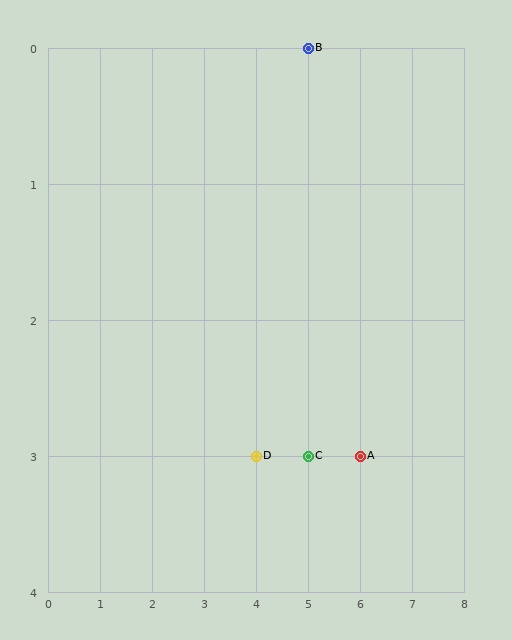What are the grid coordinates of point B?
Point B is at grid coordinates (5, 0).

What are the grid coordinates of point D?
Point D is at grid coordinates (4, 3).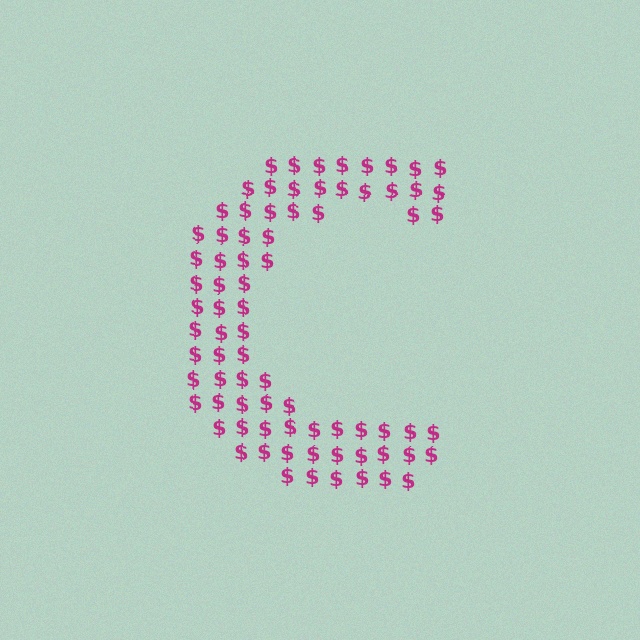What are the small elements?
The small elements are dollar signs.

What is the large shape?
The large shape is the letter C.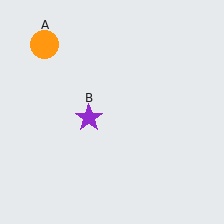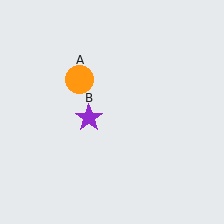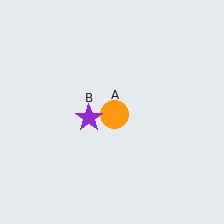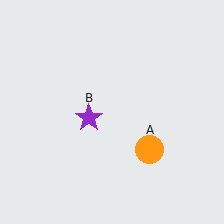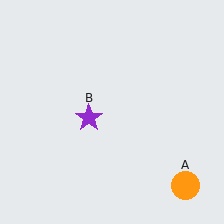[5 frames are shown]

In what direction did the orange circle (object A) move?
The orange circle (object A) moved down and to the right.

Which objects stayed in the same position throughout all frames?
Purple star (object B) remained stationary.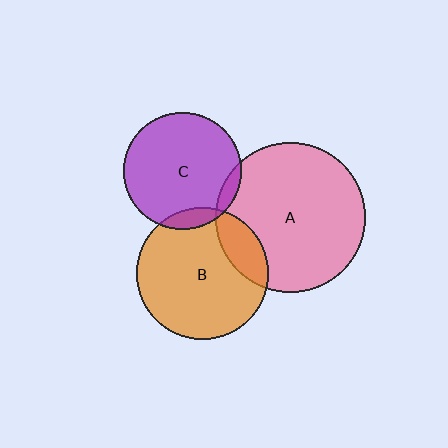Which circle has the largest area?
Circle A (pink).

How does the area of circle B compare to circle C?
Approximately 1.3 times.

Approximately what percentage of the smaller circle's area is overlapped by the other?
Approximately 5%.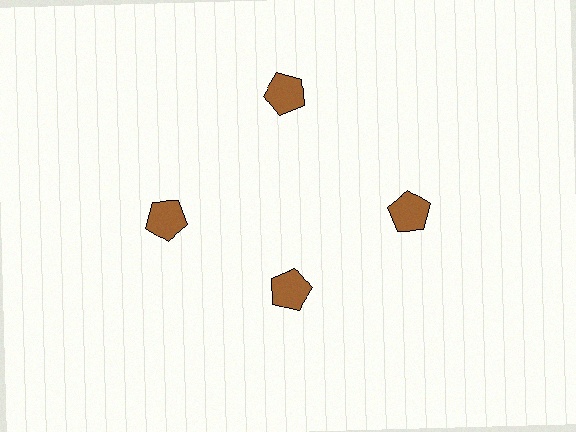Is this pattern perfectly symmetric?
No. The 4 brown pentagons are arranged in a ring, but one element near the 6 o'clock position is pulled inward toward the center, breaking the 4-fold rotational symmetry.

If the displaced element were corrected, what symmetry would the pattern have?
It would have 4-fold rotational symmetry — the pattern would map onto itself every 90 degrees.